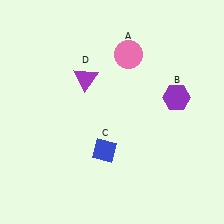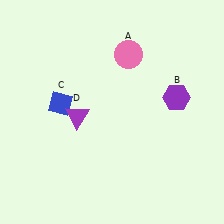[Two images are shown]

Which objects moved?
The objects that moved are: the blue diamond (C), the purple triangle (D).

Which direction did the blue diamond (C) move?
The blue diamond (C) moved up.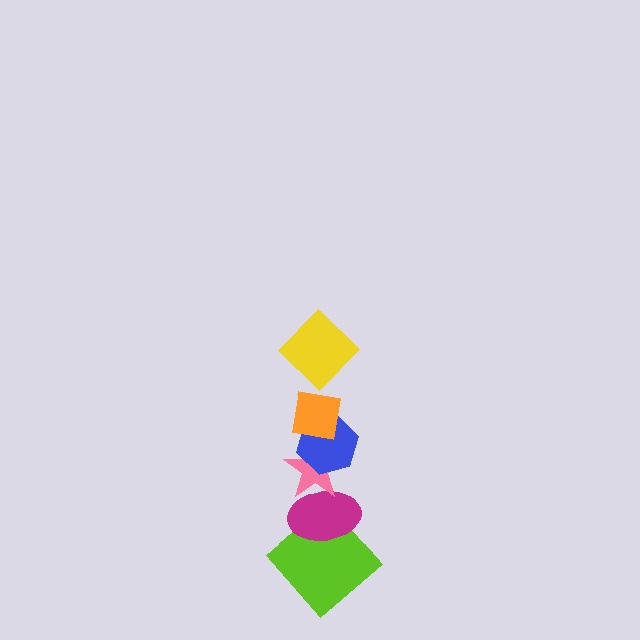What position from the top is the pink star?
The pink star is 4th from the top.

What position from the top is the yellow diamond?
The yellow diamond is 1st from the top.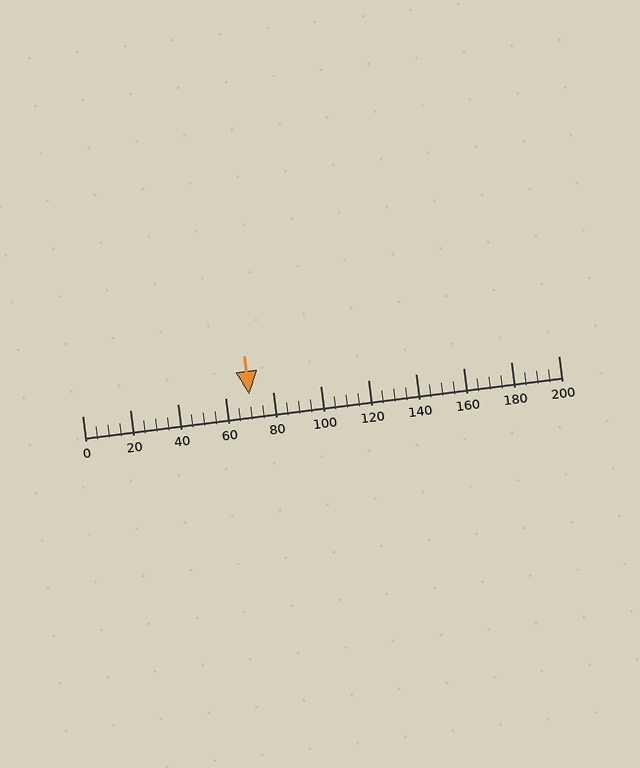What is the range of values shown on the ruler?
The ruler shows values from 0 to 200.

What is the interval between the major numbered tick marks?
The major tick marks are spaced 20 units apart.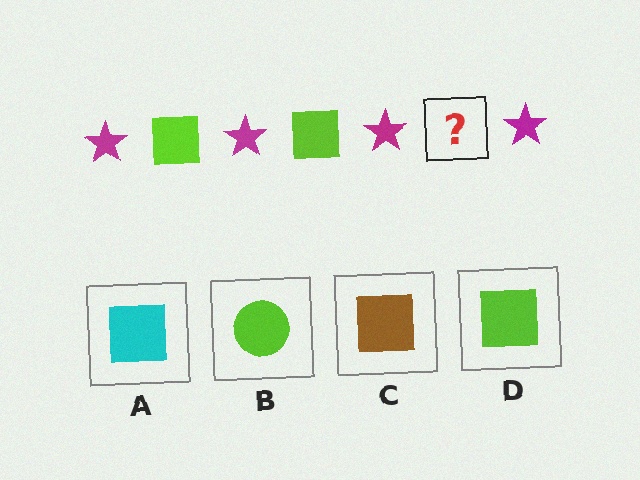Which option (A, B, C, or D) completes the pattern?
D.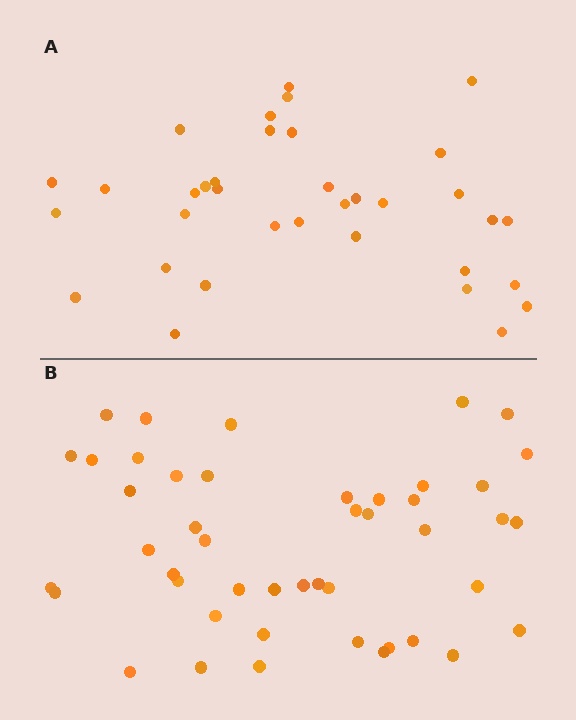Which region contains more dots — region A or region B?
Region B (the bottom region) has more dots.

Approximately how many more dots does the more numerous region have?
Region B has roughly 12 or so more dots than region A.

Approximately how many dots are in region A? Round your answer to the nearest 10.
About 40 dots. (The exact count is 35, which rounds to 40.)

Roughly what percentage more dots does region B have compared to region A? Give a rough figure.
About 30% more.